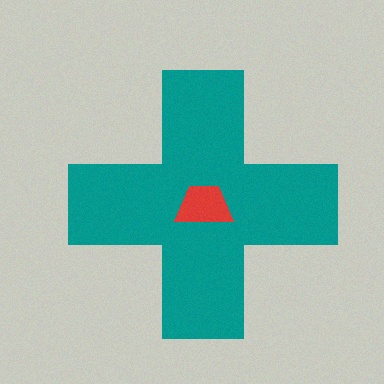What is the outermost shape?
The teal cross.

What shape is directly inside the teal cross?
The red trapezoid.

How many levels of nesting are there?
2.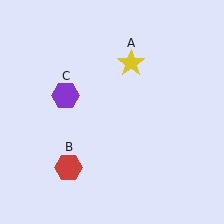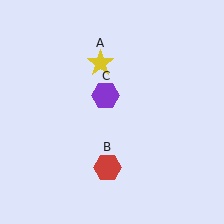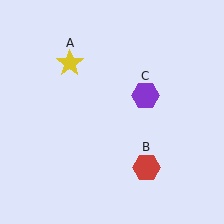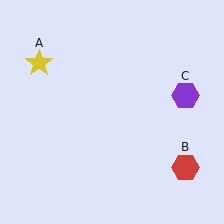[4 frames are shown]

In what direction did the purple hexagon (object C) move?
The purple hexagon (object C) moved right.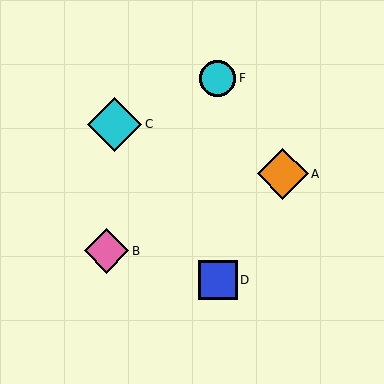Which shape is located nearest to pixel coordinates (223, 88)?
The cyan circle (labeled F) at (218, 78) is nearest to that location.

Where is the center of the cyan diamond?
The center of the cyan diamond is at (115, 124).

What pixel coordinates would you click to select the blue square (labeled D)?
Click at (218, 280) to select the blue square D.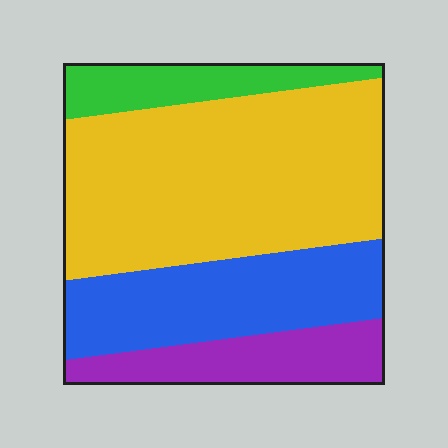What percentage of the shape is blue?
Blue covers about 25% of the shape.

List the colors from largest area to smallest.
From largest to smallest: yellow, blue, purple, green.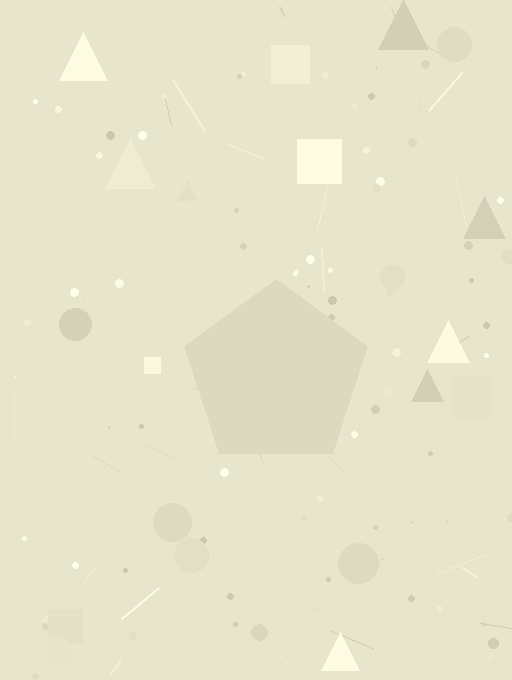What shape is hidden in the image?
A pentagon is hidden in the image.